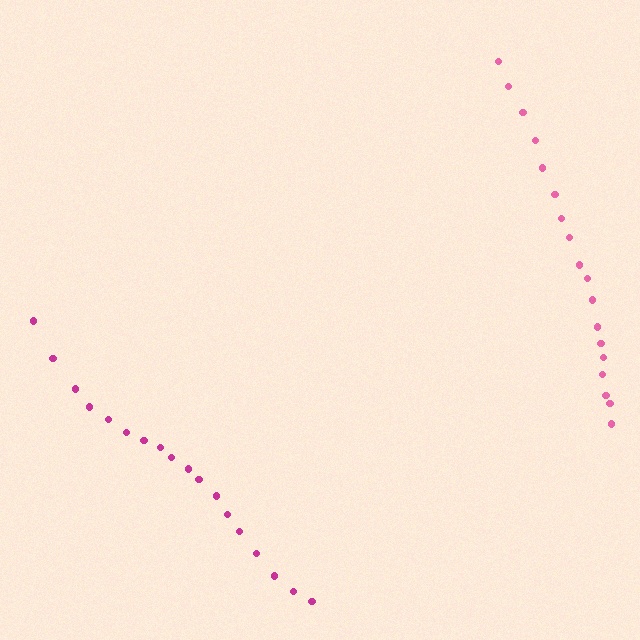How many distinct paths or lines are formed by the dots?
There are 2 distinct paths.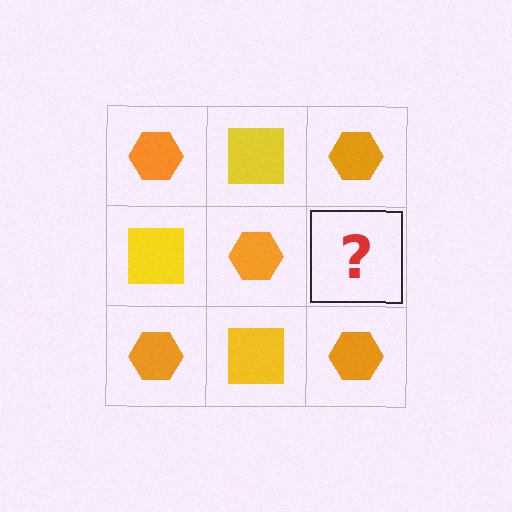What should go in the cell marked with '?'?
The missing cell should contain a yellow square.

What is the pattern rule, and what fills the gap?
The rule is that it alternates orange hexagon and yellow square in a checkerboard pattern. The gap should be filled with a yellow square.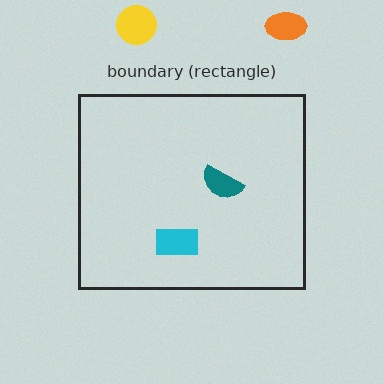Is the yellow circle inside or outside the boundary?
Outside.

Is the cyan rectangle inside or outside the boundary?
Inside.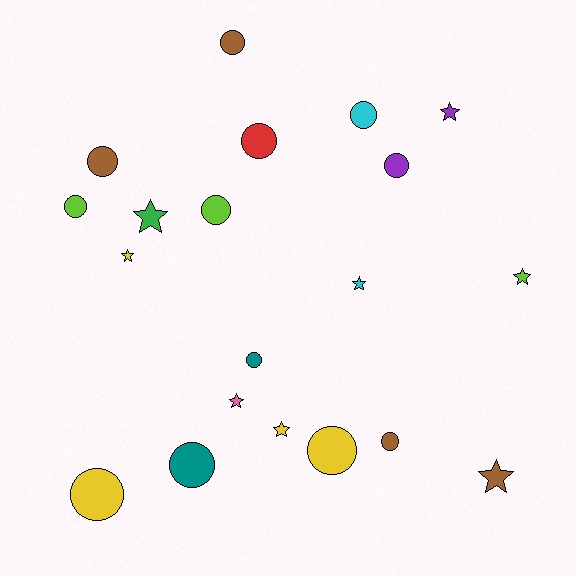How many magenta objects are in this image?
There are no magenta objects.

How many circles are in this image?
There are 12 circles.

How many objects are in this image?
There are 20 objects.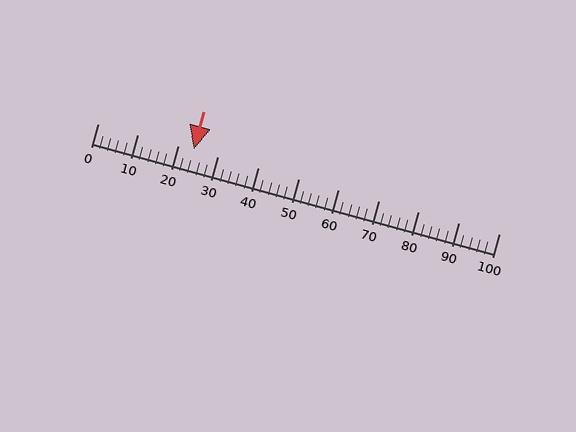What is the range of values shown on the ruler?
The ruler shows values from 0 to 100.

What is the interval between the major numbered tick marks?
The major tick marks are spaced 10 units apart.